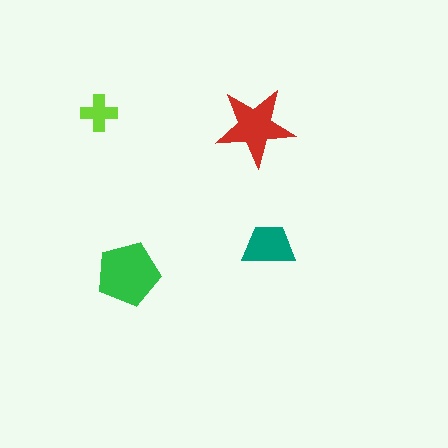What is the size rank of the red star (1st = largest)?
2nd.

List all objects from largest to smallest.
The green pentagon, the red star, the teal trapezoid, the lime cross.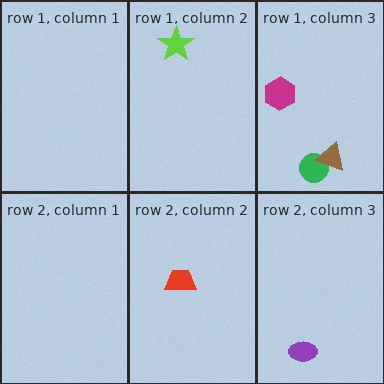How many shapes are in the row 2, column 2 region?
1.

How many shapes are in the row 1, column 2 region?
1.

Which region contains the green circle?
The row 1, column 3 region.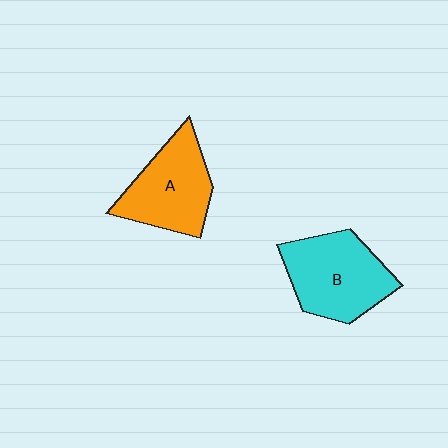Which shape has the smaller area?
Shape A (orange).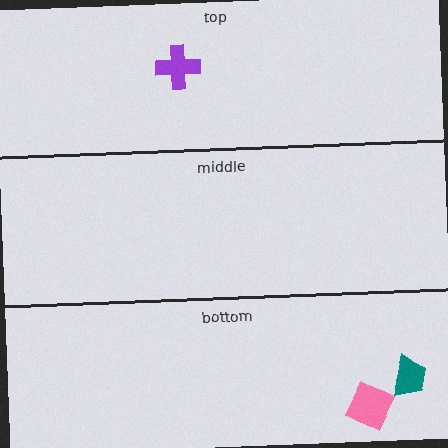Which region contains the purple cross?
The top region.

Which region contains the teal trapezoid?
The bottom region.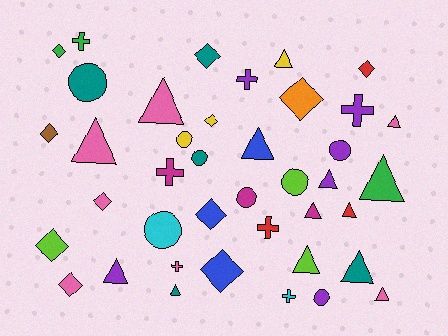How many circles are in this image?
There are 8 circles.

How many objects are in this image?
There are 40 objects.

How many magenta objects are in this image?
There are 3 magenta objects.